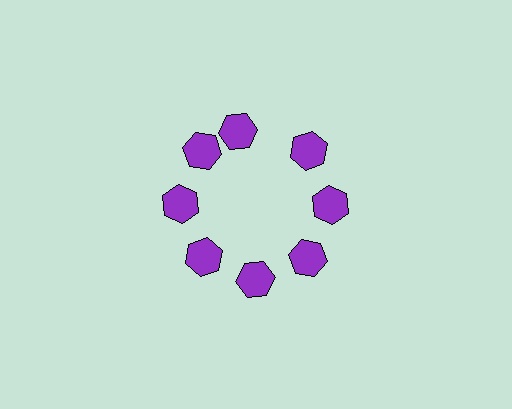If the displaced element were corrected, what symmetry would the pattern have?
It would have 8-fold rotational symmetry — the pattern would map onto itself every 45 degrees.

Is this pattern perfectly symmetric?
No. The 8 purple hexagons are arranged in a ring, but one element near the 12 o'clock position is rotated out of alignment along the ring, breaking the 8-fold rotational symmetry.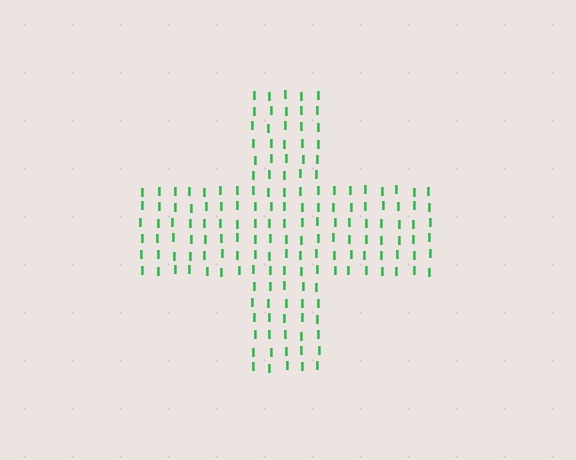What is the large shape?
The large shape is a cross.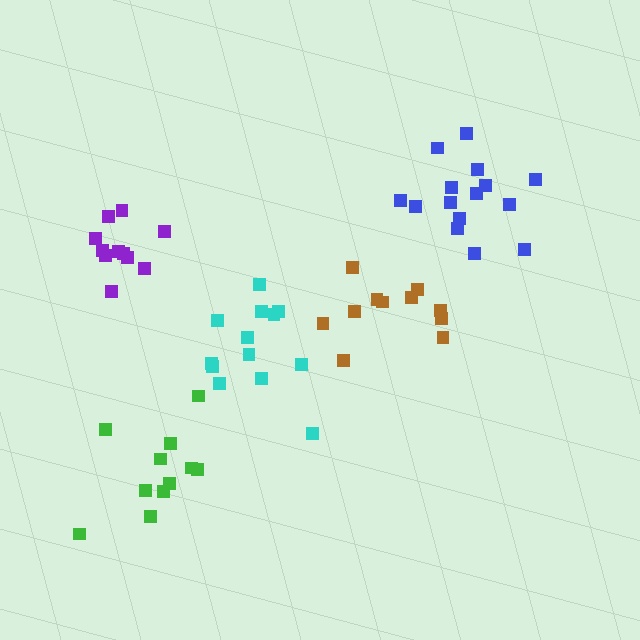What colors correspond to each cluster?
The clusters are colored: green, blue, brown, purple, cyan.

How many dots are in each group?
Group 1: 11 dots, Group 2: 15 dots, Group 3: 11 dots, Group 4: 11 dots, Group 5: 13 dots (61 total).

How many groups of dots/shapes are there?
There are 5 groups.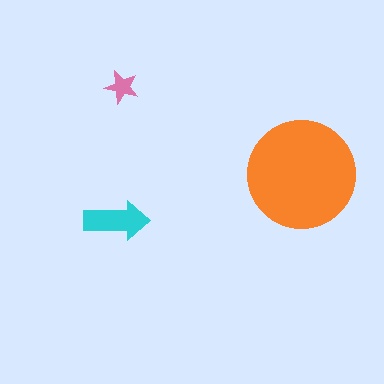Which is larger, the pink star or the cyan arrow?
The cyan arrow.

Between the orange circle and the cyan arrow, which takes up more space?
The orange circle.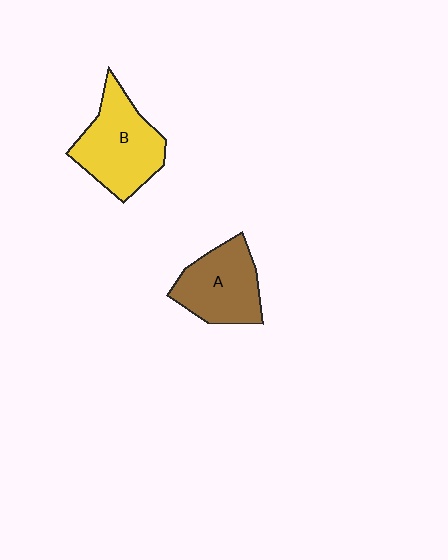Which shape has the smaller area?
Shape A (brown).